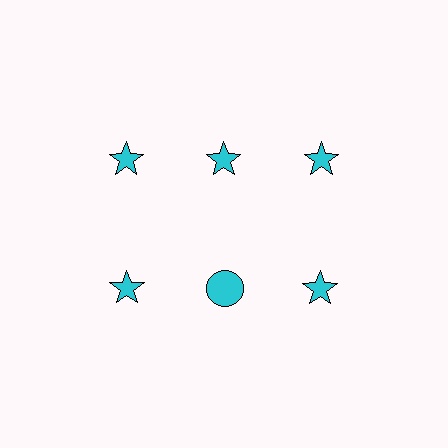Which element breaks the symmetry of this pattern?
The cyan circle in the second row, second from left column breaks the symmetry. All other shapes are cyan stars.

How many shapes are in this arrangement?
There are 6 shapes arranged in a grid pattern.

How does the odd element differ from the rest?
It has a different shape: circle instead of star.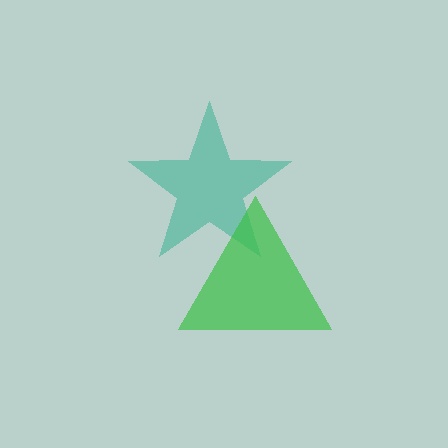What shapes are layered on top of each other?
The layered shapes are: a teal star, a green triangle.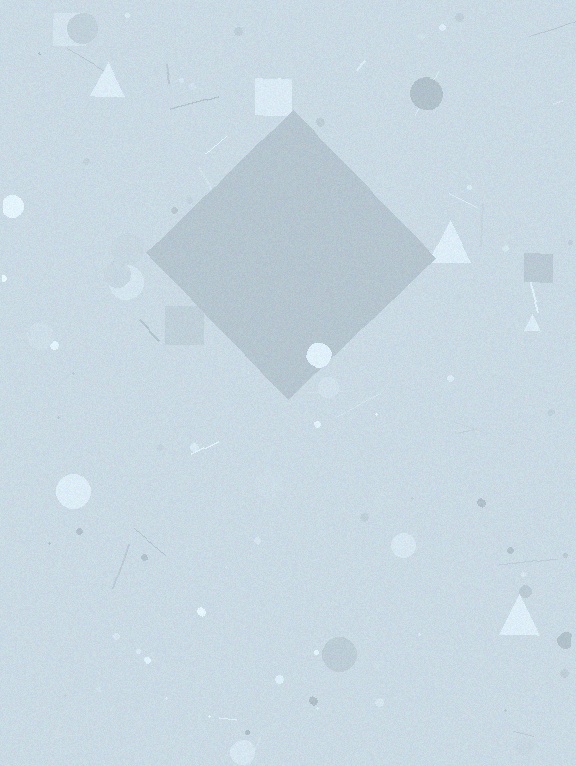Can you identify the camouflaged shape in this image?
The camouflaged shape is a diamond.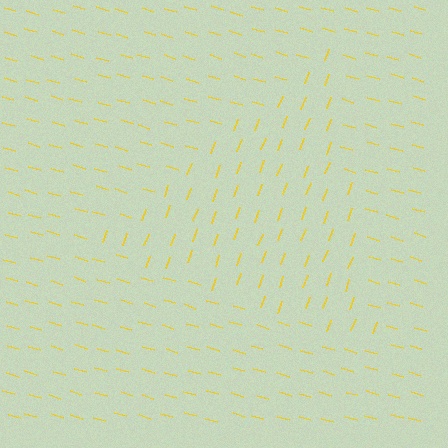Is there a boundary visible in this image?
Yes, there is a texture boundary formed by a change in line orientation.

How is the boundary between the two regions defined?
The boundary is defined purely by a change in line orientation (approximately 87 degrees difference). All lines are the same color and thickness.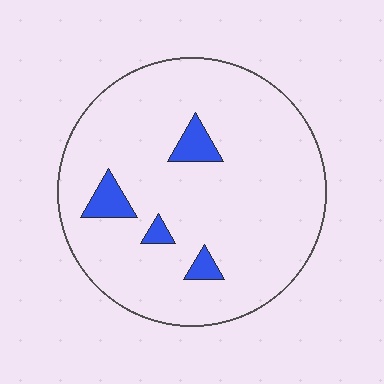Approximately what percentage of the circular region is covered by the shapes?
Approximately 5%.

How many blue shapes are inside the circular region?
4.